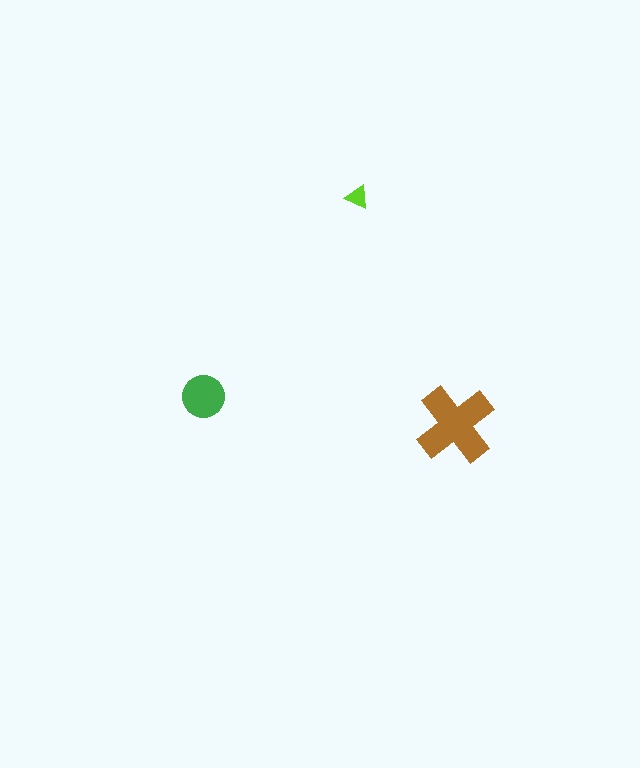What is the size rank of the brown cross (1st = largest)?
1st.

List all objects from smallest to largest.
The lime triangle, the green circle, the brown cross.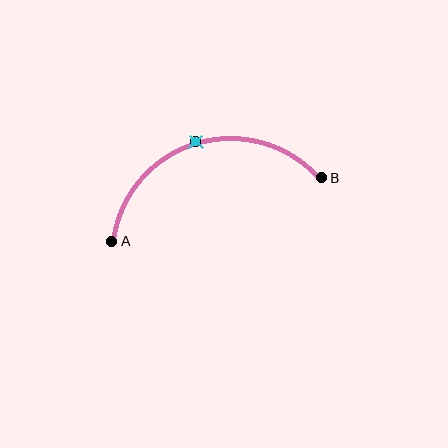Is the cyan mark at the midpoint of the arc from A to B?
Yes. The cyan mark lies on the arc at equal arc-length from both A and B — it is the arc midpoint.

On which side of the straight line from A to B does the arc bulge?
The arc bulges above the straight line connecting A and B.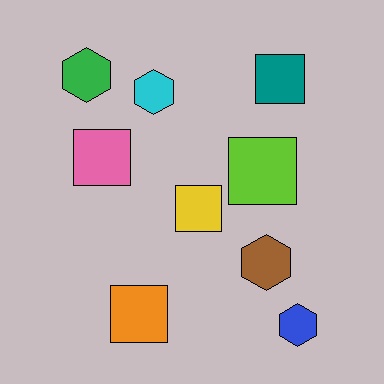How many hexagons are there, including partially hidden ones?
There are 4 hexagons.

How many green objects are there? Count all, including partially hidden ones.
There is 1 green object.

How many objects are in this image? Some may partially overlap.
There are 9 objects.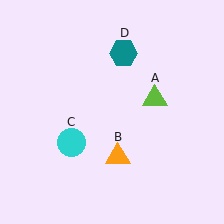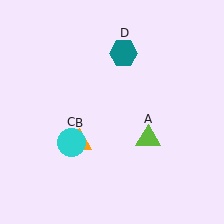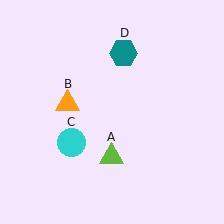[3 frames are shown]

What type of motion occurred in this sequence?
The lime triangle (object A), orange triangle (object B) rotated clockwise around the center of the scene.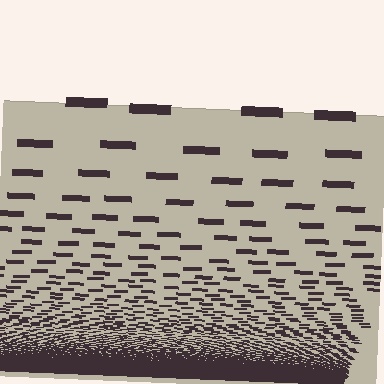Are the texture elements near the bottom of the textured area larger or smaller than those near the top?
Smaller. The gradient is inverted — elements near the bottom are smaller and denser.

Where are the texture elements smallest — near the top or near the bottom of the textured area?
Near the bottom.